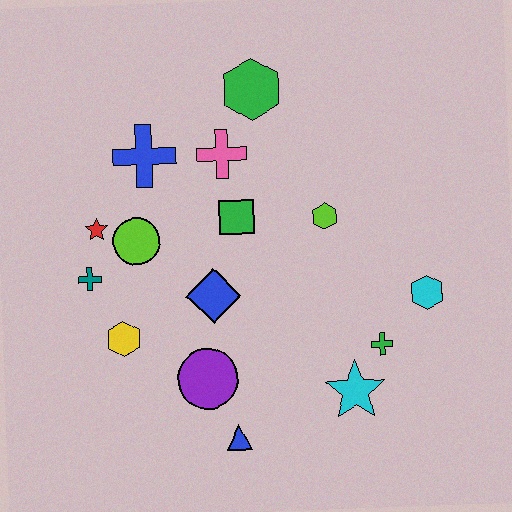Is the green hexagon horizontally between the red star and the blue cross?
No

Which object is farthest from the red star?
The cyan hexagon is farthest from the red star.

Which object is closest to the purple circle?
The blue triangle is closest to the purple circle.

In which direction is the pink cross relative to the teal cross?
The pink cross is to the right of the teal cross.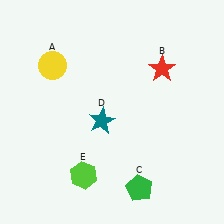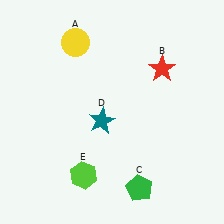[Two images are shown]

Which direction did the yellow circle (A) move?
The yellow circle (A) moved up.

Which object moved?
The yellow circle (A) moved up.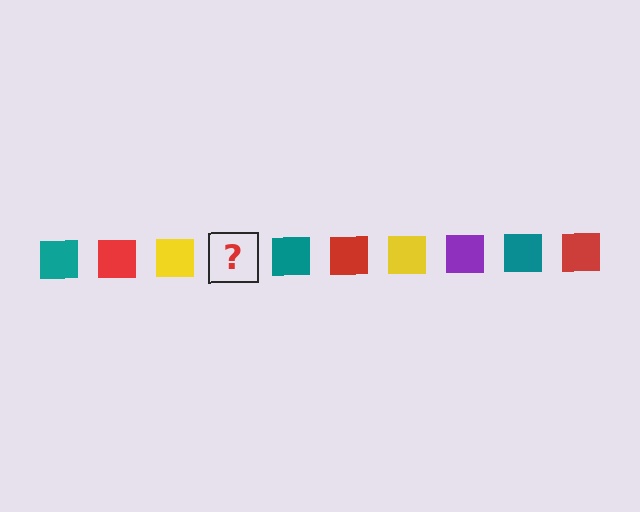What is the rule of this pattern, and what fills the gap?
The rule is that the pattern cycles through teal, red, yellow, purple squares. The gap should be filled with a purple square.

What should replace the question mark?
The question mark should be replaced with a purple square.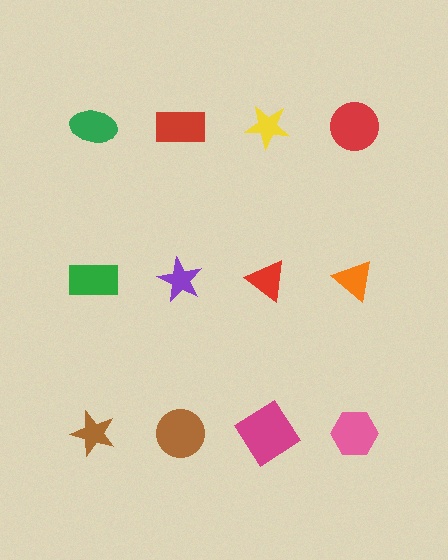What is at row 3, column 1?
A brown star.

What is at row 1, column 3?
A yellow star.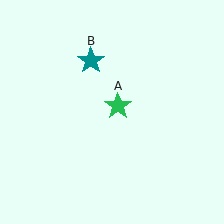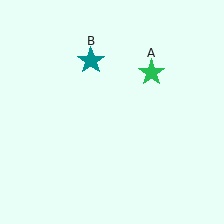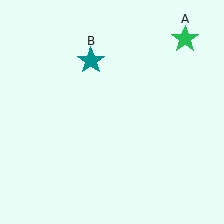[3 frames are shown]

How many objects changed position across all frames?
1 object changed position: green star (object A).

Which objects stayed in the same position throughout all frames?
Teal star (object B) remained stationary.